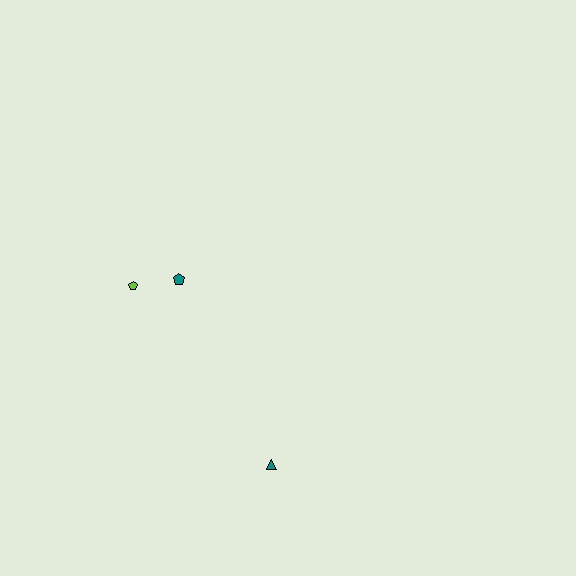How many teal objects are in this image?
There are 2 teal objects.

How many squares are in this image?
There are no squares.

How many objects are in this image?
There are 3 objects.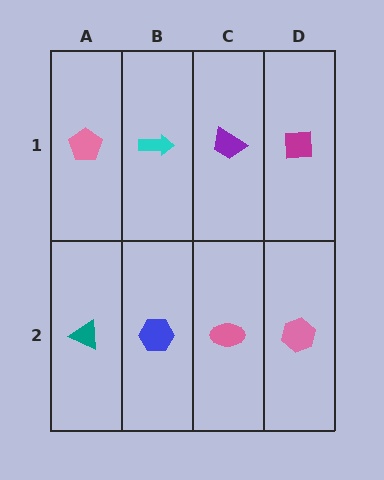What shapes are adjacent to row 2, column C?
A purple trapezoid (row 1, column C), a blue hexagon (row 2, column B), a pink hexagon (row 2, column D).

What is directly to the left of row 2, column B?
A teal triangle.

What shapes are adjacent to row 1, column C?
A pink ellipse (row 2, column C), a cyan arrow (row 1, column B), a magenta square (row 1, column D).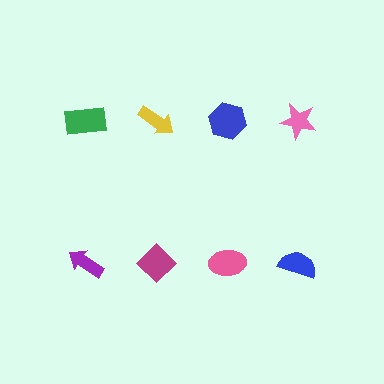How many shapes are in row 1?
4 shapes.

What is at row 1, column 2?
A yellow arrow.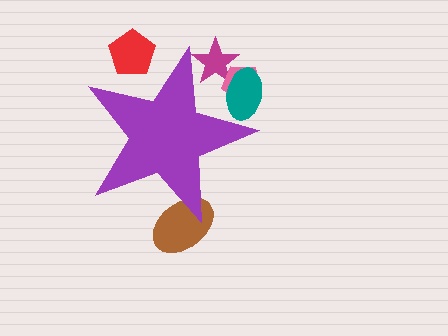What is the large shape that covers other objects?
A purple star.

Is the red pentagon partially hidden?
Yes, the red pentagon is partially hidden behind the purple star.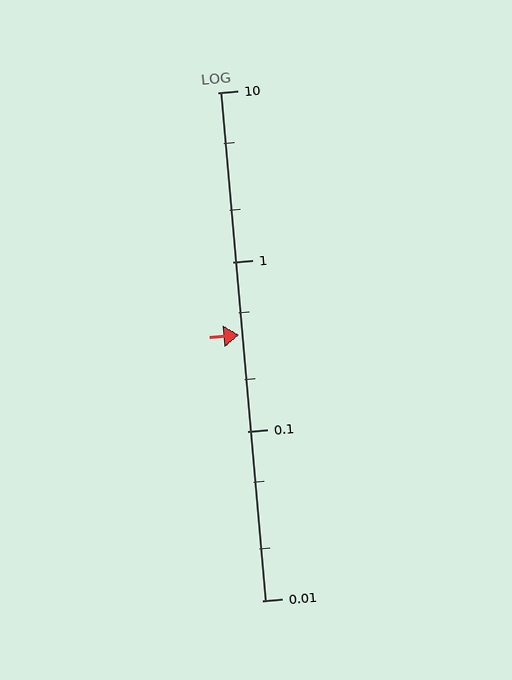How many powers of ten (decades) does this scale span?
The scale spans 3 decades, from 0.01 to 10.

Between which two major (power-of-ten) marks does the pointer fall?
The pointer is between 0.1 and 1.